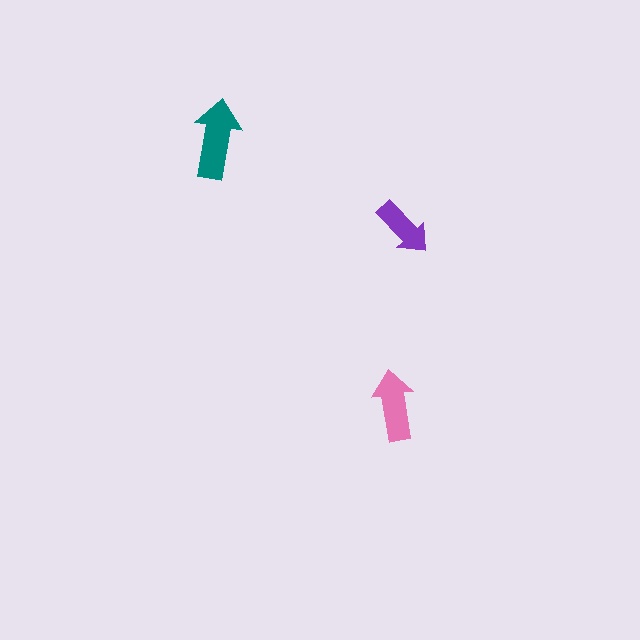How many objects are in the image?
There are 3 objects in the image.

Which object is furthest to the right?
The purple arrow is rightmost.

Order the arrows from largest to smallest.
the teal one, the pink one, the purple one.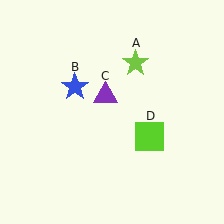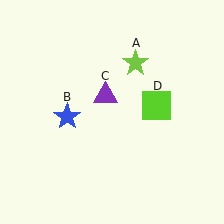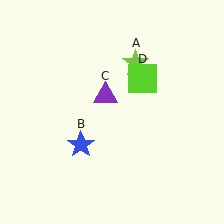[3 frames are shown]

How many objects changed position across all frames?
2 objects changed position: blue star (object B), lime square (object D).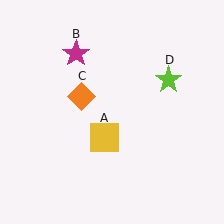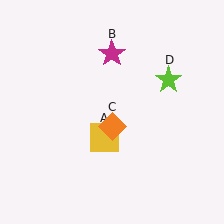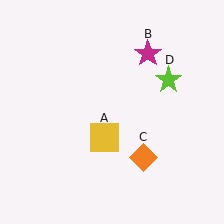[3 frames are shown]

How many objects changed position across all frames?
2 objects changed position: magenta star (object B), orange diamond (object C).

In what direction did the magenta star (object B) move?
The magenta star (object B) moved right.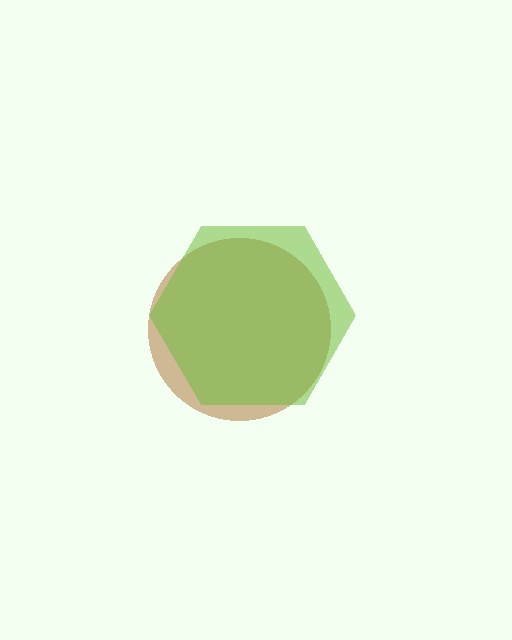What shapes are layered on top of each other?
The layered shapes are: a brown circle, a lime hexagon.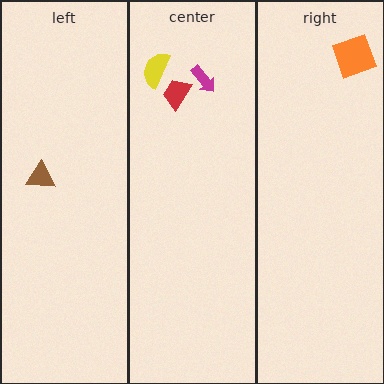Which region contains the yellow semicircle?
The center region.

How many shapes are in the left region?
1.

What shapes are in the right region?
The orange square.